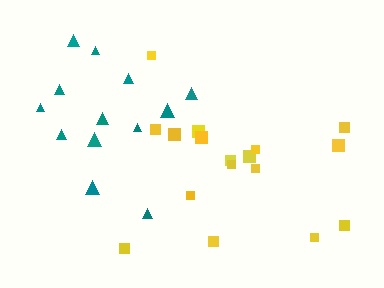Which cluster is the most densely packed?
Yellow.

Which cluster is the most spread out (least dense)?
Teal.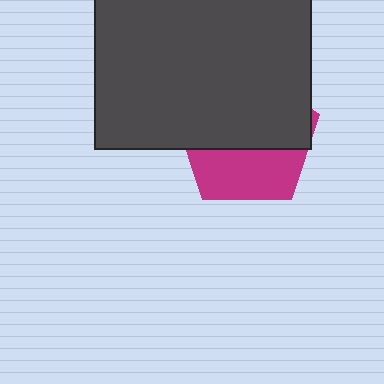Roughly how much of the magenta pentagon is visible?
A small part of it is visible (roughly 39%).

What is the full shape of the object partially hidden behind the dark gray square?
The partially hidden object is a magenta pentagon.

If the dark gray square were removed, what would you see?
You would see the complete magenta pentagon.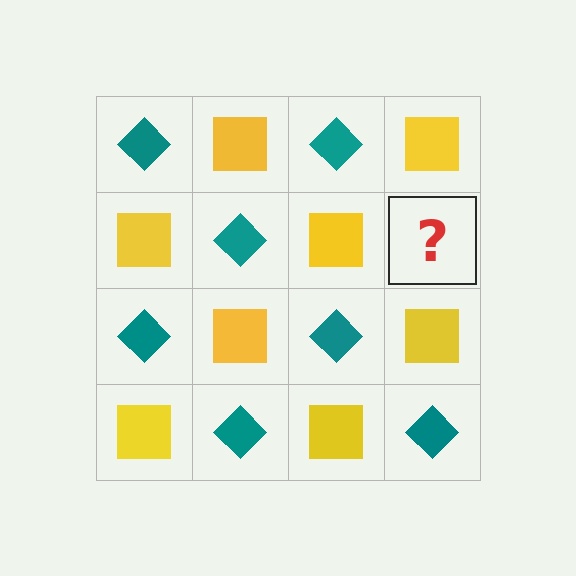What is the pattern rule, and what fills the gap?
The rule is that it alternates teal diamond and yellow square in a checkerboard pattern. The gap should be filled with a teal diamond.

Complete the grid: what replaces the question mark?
The question mark should be replaced with a teal diamond.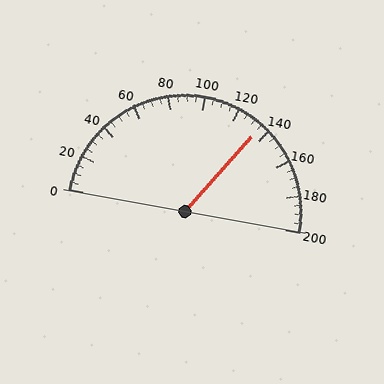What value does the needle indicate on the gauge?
The needle indicates approximately 135.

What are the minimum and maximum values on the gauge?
The gauge ranges from 0 to 200.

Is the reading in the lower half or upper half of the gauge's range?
The reading is in the upper half of the range (0 to 200).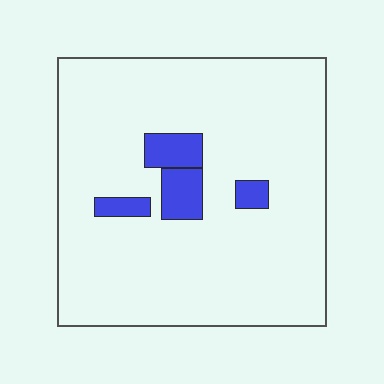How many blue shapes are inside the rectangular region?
4.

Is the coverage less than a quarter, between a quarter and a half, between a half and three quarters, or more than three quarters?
Less than a quarter.